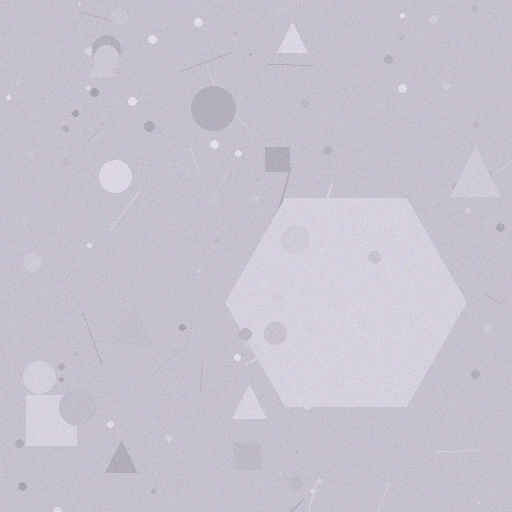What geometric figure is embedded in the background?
A hexagon is embedded in the background.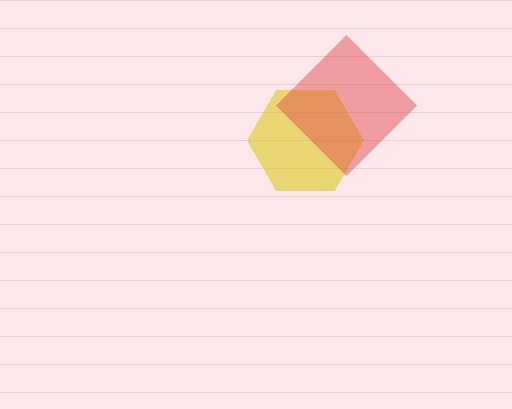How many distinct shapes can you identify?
There are 2 distinct shapes: a yellow hexagon, a red diamond.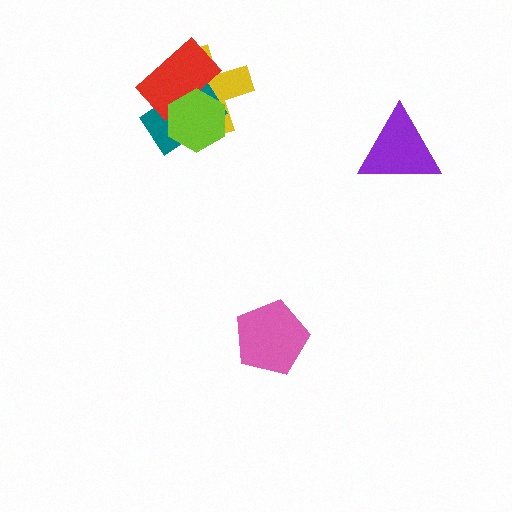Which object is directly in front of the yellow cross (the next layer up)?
The teal rectangle is directly in front of the yellow cross.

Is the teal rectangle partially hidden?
Yes, it is partially covered by another shape.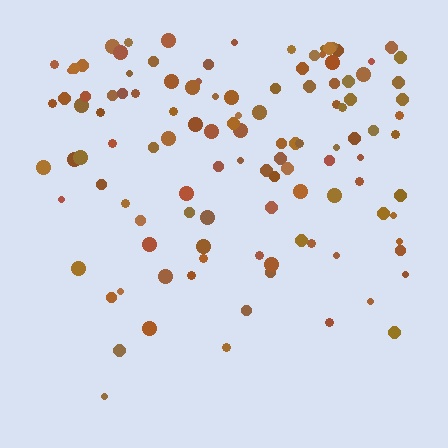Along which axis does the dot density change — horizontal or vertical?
Vertical.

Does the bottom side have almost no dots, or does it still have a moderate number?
Still a moderate number, just noticeably fewer than the top.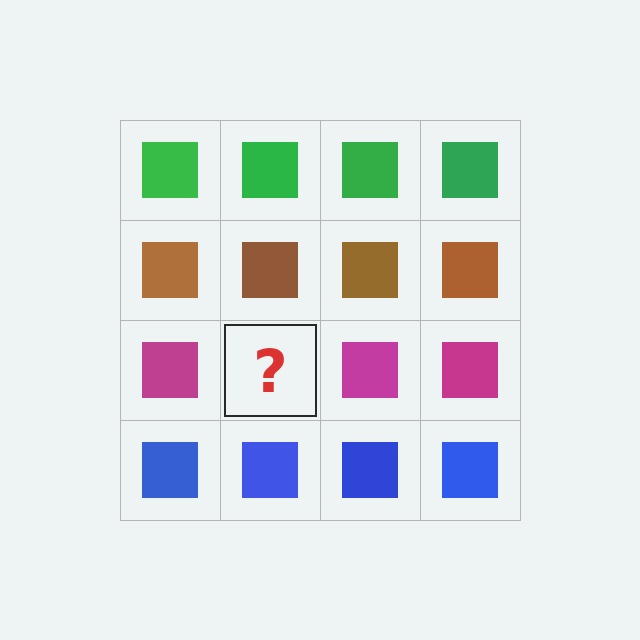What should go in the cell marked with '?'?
The missing cell should contain a magenta square.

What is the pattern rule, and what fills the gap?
The rule is that each row has a consistent color. The gap should be filled with a magenta square.